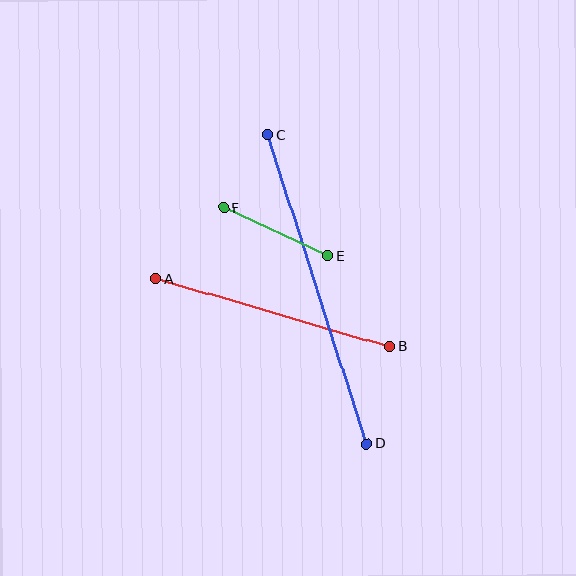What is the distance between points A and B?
The distance is approximately 244 pixels.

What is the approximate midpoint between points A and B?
The midpoint is at approximately (273, 313) pixels.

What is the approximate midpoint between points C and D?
The midpoint is at approximately (317, 289) pixels.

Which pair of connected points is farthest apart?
Points C and D are farthest apart.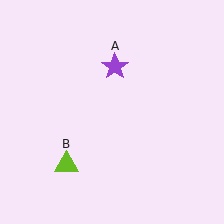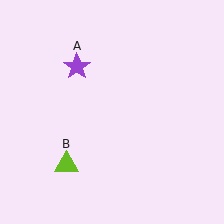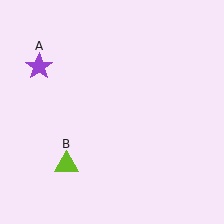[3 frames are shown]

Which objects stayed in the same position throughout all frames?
Lime triangle (object B) remained stationary.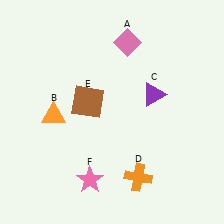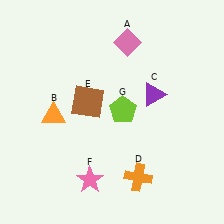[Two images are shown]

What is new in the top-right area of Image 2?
A lime pentagon (G) was added in the top-right area of Image 2.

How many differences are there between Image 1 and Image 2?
There is 1 difference between the two images.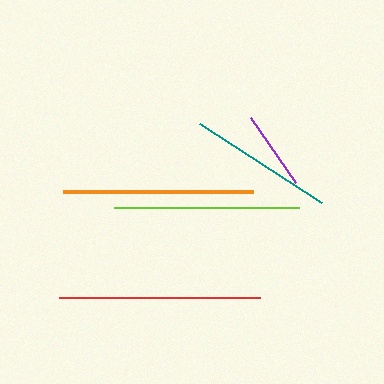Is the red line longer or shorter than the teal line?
The red line is longer than the teal line.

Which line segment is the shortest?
The purple line is the shortest at approximately 79 pixels.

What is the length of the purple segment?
The purple segment is approximately 79 pixels long.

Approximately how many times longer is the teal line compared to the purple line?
The teal line is approximately 1.9 times the length of the purple line.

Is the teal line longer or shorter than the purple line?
The teal line is longer than the purple line.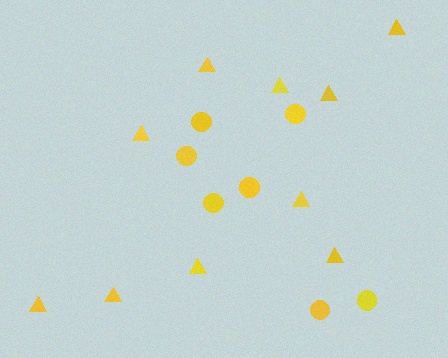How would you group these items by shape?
There are 2 groups: one group of circles (7) and one group of triangles (10).